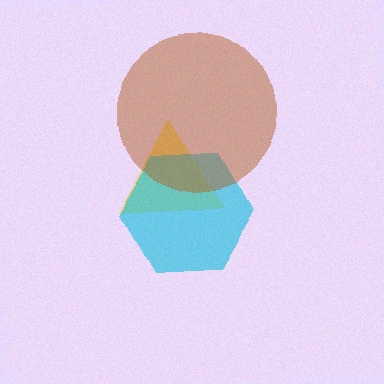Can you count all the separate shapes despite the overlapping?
Yes, there are 3 separate shapes.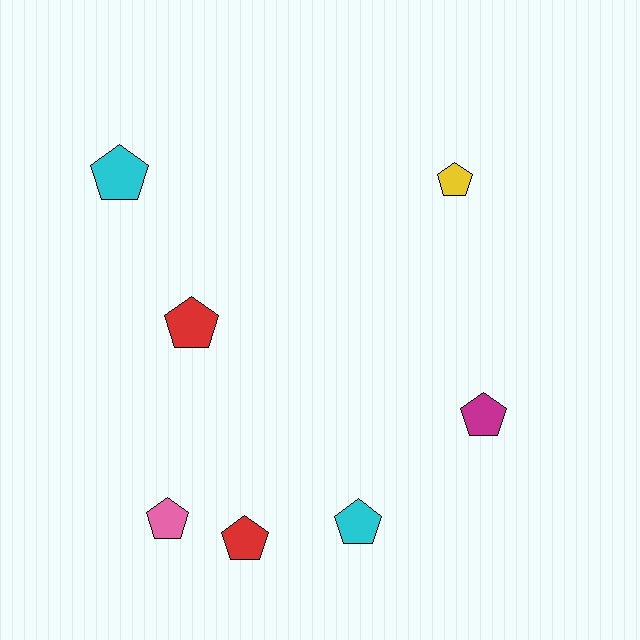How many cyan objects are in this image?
There are 2 cyan objects.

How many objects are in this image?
There are 7 objects.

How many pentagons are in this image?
There are 7 pentagons.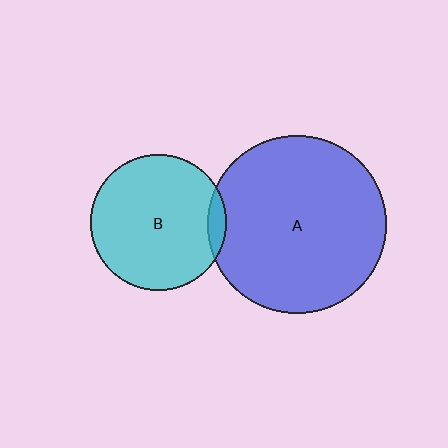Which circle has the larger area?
Circle A (blue).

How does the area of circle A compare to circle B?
Approximately 1.7 times.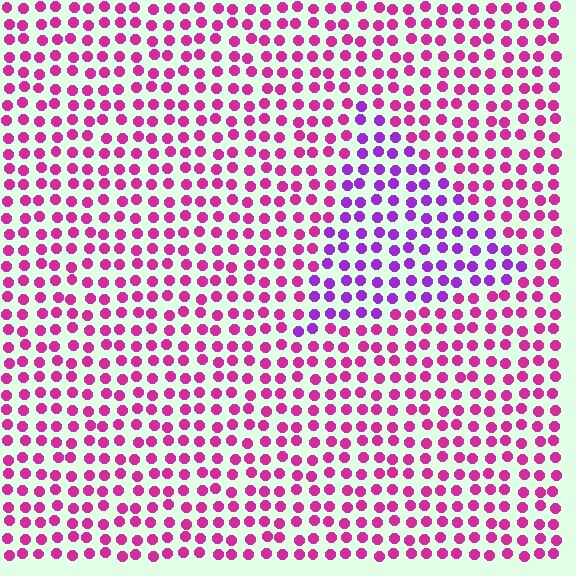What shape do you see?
I see a triangle.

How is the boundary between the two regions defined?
The boundary is defined purely by a slight shift in hue (about 38 degrees). Spacing, size, and orientation are identical on both sides.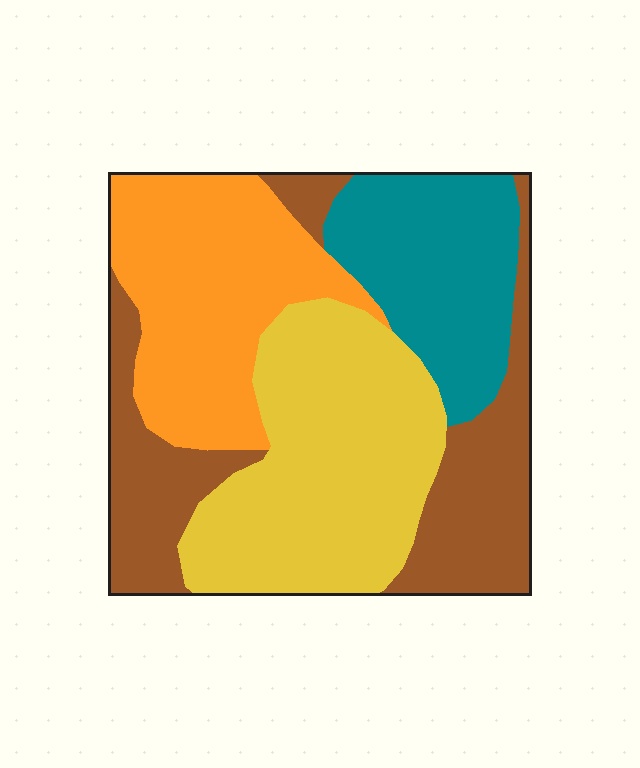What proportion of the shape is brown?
Brown covers 26% of the shape.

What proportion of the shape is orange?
Orange covers roughly 25% of the shape.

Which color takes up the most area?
Yellow, at roughly 30%.